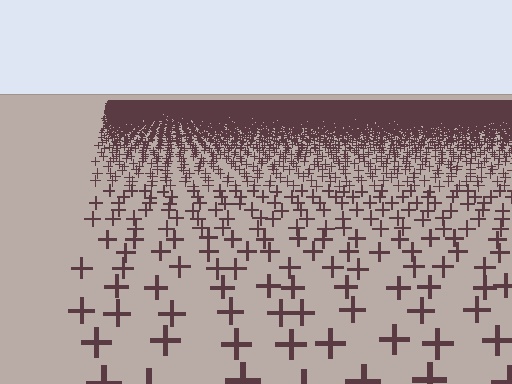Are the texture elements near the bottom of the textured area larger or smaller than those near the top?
Larger. Near the bottom, elements are closer to the viewer and appear at a bigger on-screen size.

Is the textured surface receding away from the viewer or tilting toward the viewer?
The surface is receding away from the viewer. Texture elements get smaller and denser toward the top.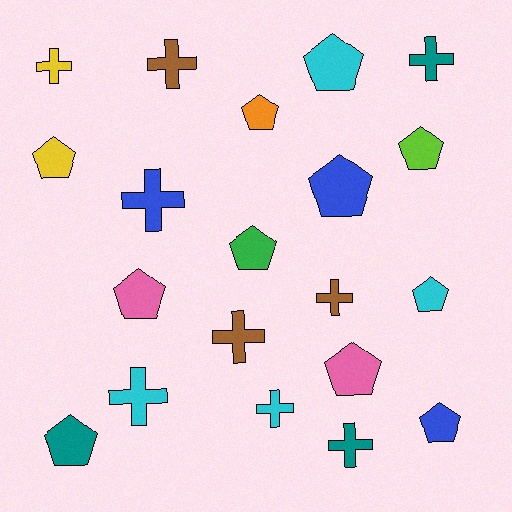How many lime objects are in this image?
There is 1 lime object.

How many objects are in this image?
There are 20 objects.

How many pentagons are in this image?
There are 11 pentagons.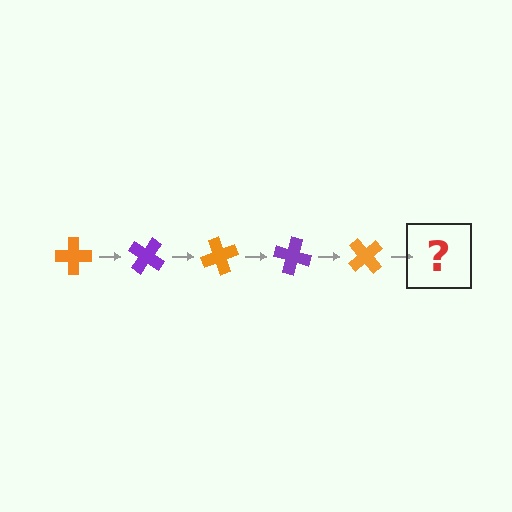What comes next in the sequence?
The next element should be a purple cross, rotated 175 degrees from the start.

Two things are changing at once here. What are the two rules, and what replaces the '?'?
The two rules are that it rotates 35 degrees each step and the color cycles through orange and purple. The '?' should be a purple cross, rotated 175 degrees from the start.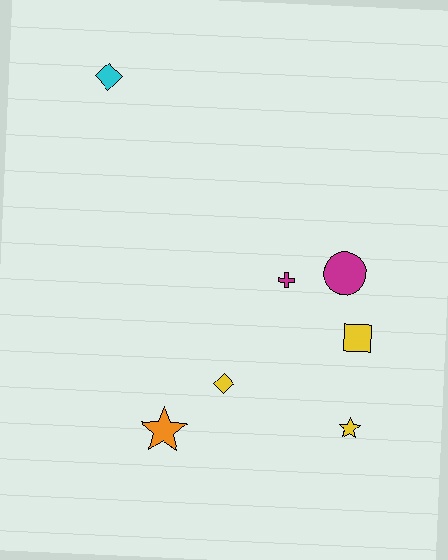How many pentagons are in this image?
There are no pentagons.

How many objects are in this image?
There are 7 objects.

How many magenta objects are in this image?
There are 2 magenta objects.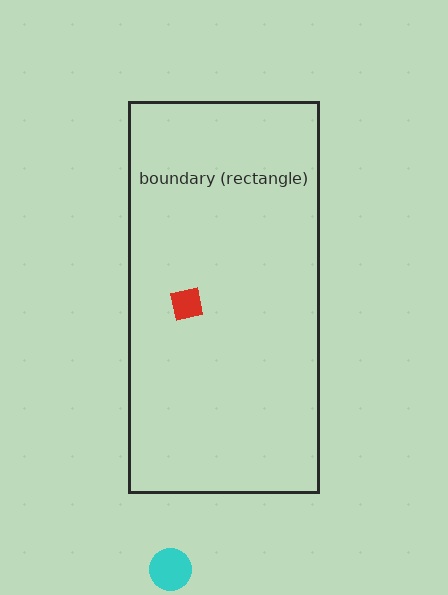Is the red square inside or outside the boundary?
Inside.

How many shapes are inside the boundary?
1 inside, 1 outside.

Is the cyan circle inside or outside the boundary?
Outside.